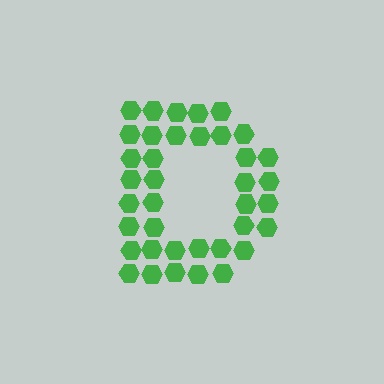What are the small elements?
The small elements are hexagons.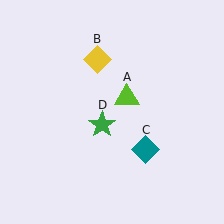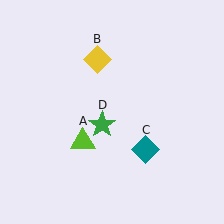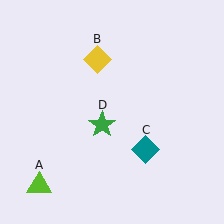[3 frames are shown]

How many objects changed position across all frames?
1 object changed position: lime triangle (object A).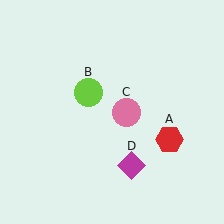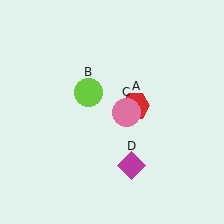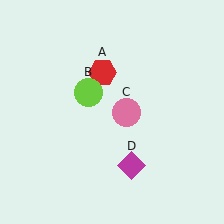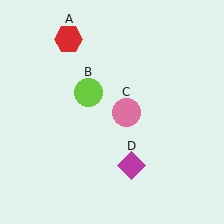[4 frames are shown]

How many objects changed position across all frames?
1 object changed position: red hexagon (object A).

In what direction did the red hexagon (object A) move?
The red hexagon (object A) moved up and to the left.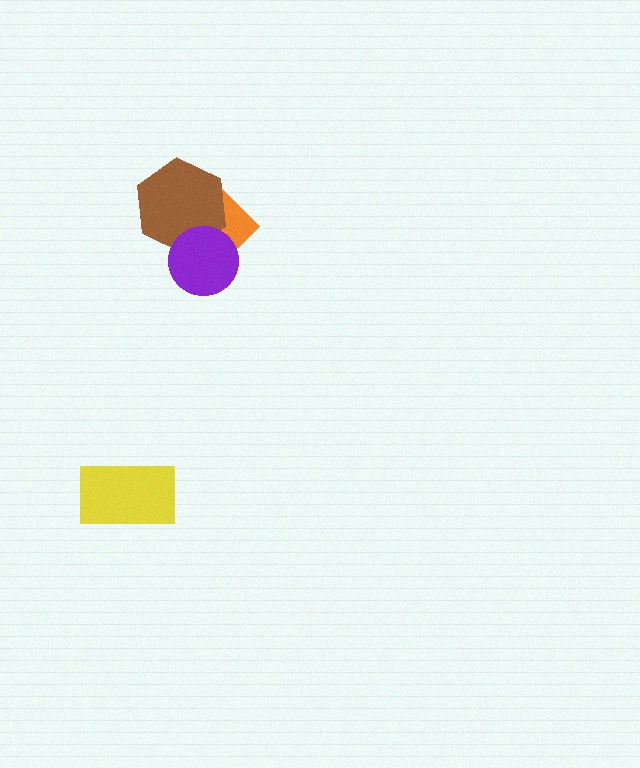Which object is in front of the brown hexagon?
The purple circle is in front of the brown hexagon.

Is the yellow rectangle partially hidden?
No, no other shape covers it.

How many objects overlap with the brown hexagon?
2 objects overlap with the brown hexagon.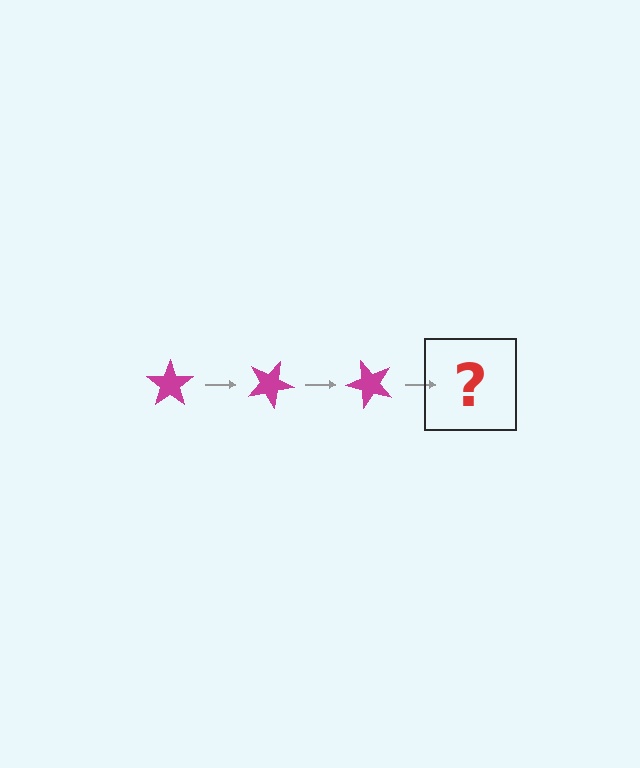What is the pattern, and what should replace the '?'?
The pattern is that the star rotates 25 degrees each step. The '?' should be a magenta star rotated 75 degrees.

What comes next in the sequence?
The next element should be a magenta star rotated 75 degrees.